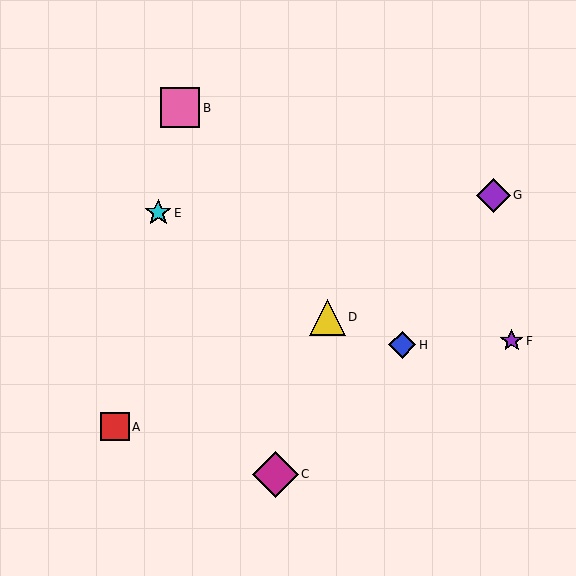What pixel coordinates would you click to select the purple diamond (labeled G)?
Click at (494, 195) to select the purple diamond G.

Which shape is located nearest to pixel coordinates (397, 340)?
The blue diamond (labeled H) at (402, 345) is nearest to that location.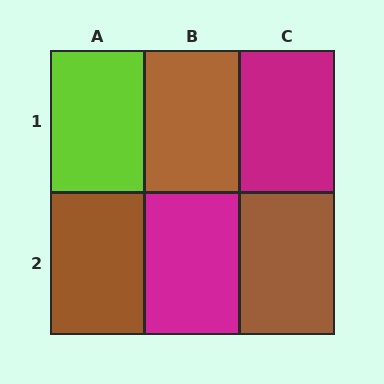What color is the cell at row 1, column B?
Brown.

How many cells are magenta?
2 cells are magenta.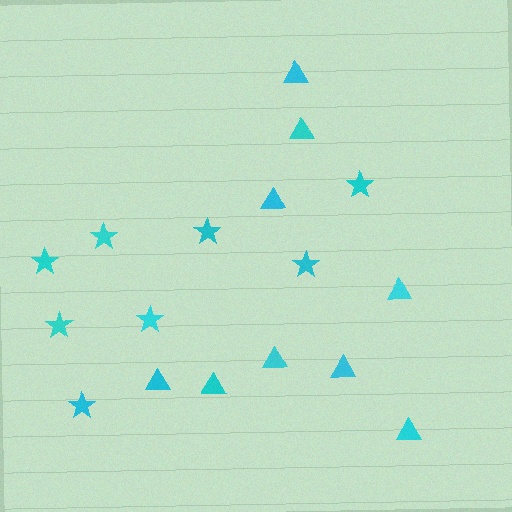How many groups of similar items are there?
There are 2 groups: one group of triangles (9) and one group of stars (8).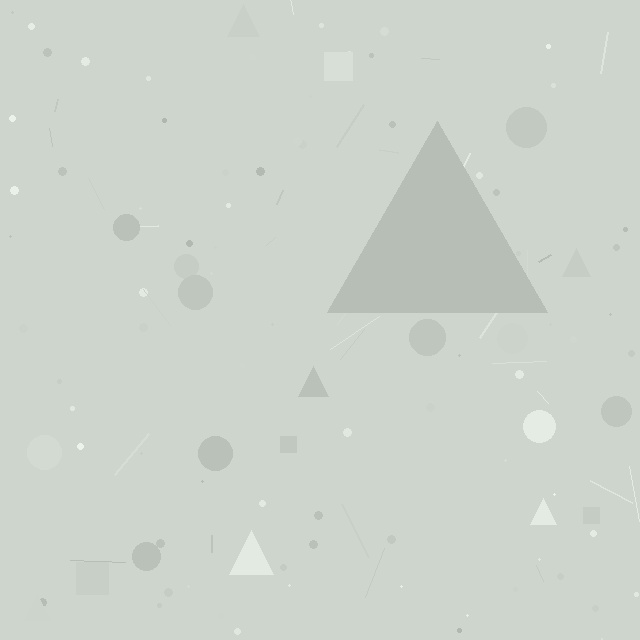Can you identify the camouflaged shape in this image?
The camouflaged shape is a triangle.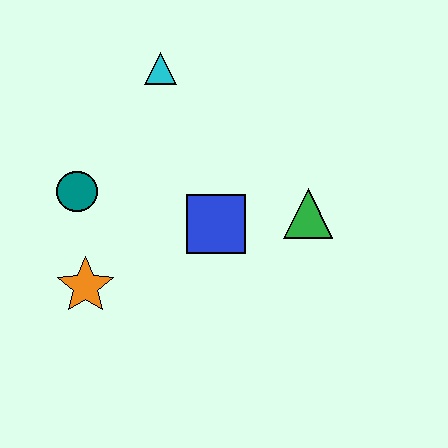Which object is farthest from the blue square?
The cyan triangle is farthest from the blue square.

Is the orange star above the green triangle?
No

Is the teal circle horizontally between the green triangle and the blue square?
No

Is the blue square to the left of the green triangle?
Yes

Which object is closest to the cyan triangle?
The teal circle is closest to the cyan triangle.